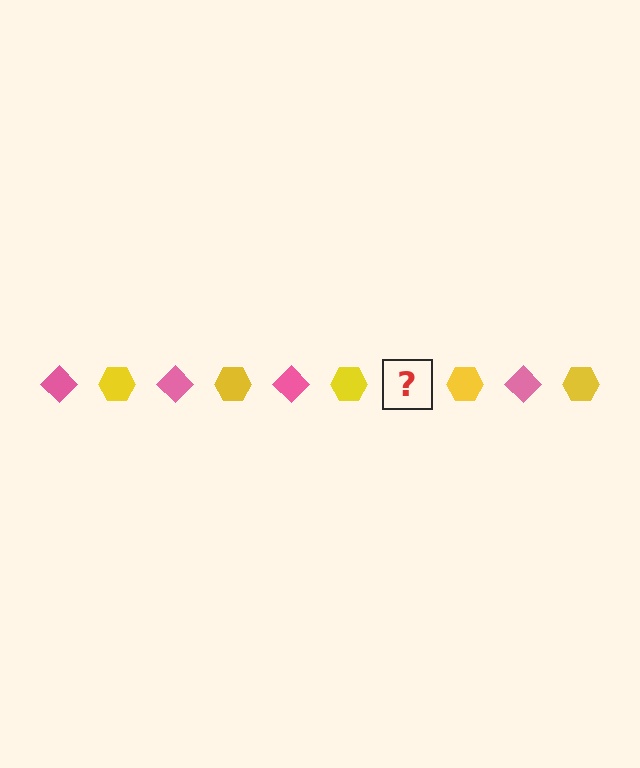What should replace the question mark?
The question mark should be replaced with a pink diamond.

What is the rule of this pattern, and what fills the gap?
The rule is that the pattern alternates between pink diamond and yellow hexagon. The gap should be filled with a pink diamond.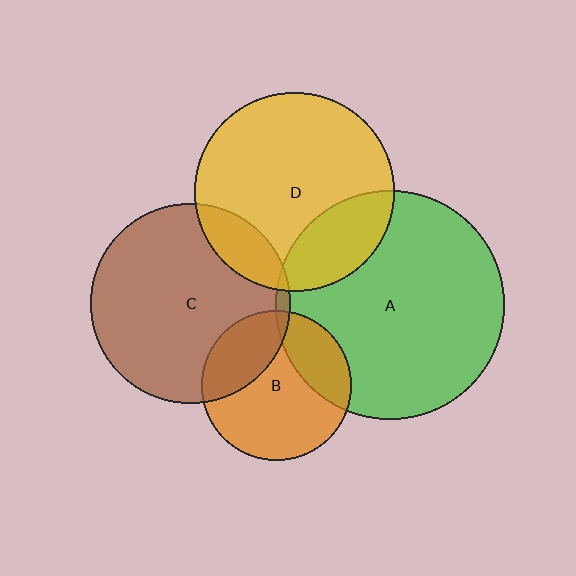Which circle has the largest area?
Circle A (green).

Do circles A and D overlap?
Yes.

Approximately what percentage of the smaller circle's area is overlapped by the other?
Approximately 20%.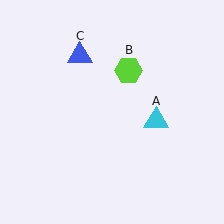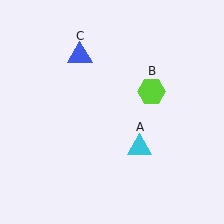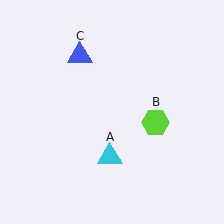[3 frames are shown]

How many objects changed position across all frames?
2 objects changed position: cyan triangle (object A), lime hexagon (object B).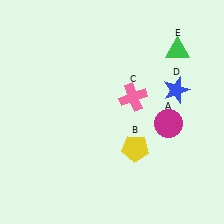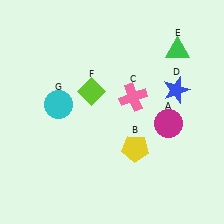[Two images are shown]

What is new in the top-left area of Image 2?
A cyan circle (G) was added in the top-left area of Image 2.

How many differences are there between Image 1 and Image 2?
There are 2 differences between the two images.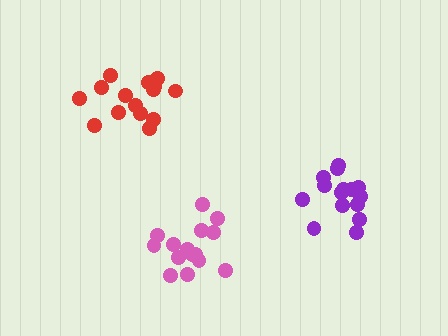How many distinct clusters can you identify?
There are 3 distinct clusters.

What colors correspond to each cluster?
The clusters are colored: pink, red, purple.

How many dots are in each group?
Group 1: 15 dots, Group 2: 15 dots, Group 3: 15 dots (45 total).